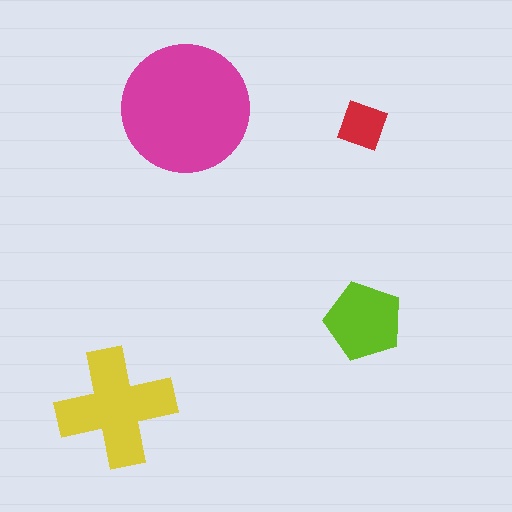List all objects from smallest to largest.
The red diamond, the lime pentagon, the yellow cross, the magenta circle.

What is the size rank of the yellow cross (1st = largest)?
2nd.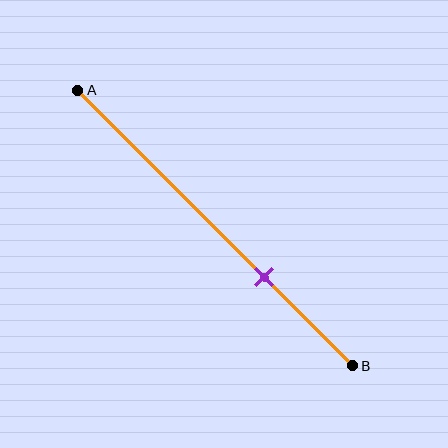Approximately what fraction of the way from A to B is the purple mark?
The purple mark is approximately 70% of the way from A to B.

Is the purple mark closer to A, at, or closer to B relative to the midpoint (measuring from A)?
The purple mark is closer to point B than the midpoint of segment AB.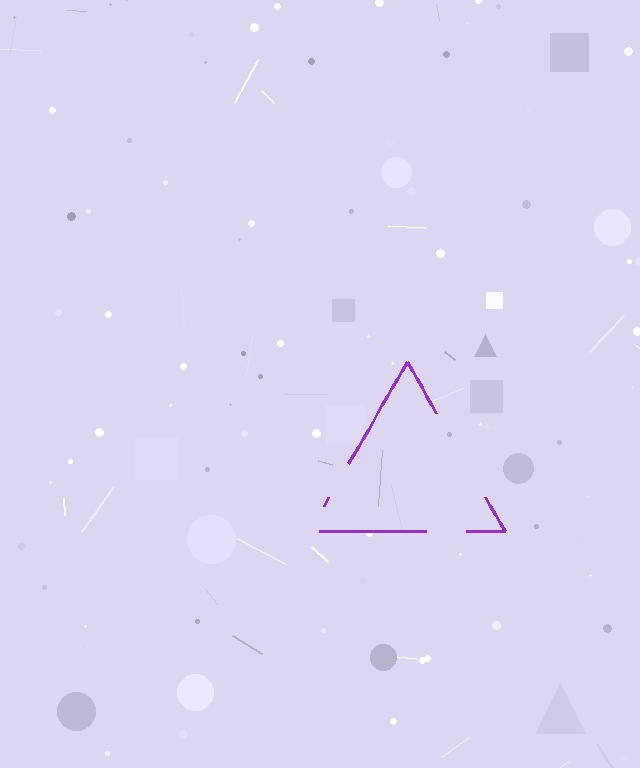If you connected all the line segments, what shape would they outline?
They would outline a triangle.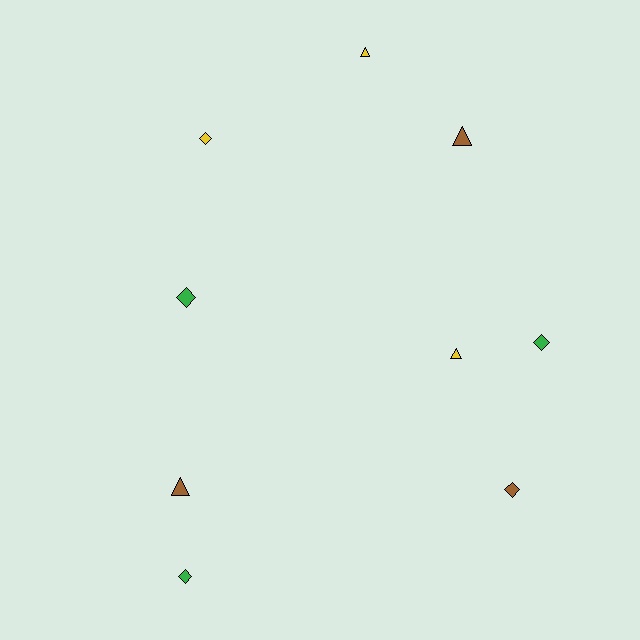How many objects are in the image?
There are 9 objects.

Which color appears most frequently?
Green, with 3 objects.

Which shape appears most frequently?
Diamond, with 5 objects.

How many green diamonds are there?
There are 3 green diamonds.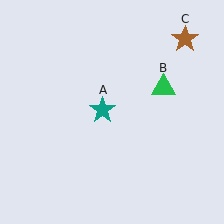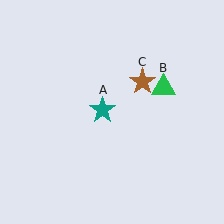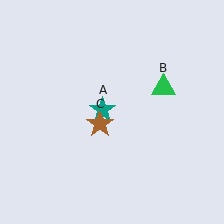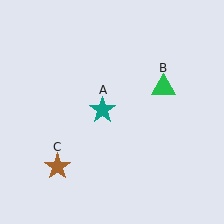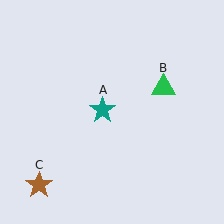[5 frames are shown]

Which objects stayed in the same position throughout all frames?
Teal star (object A) and green triangle (object B) remained stationary.